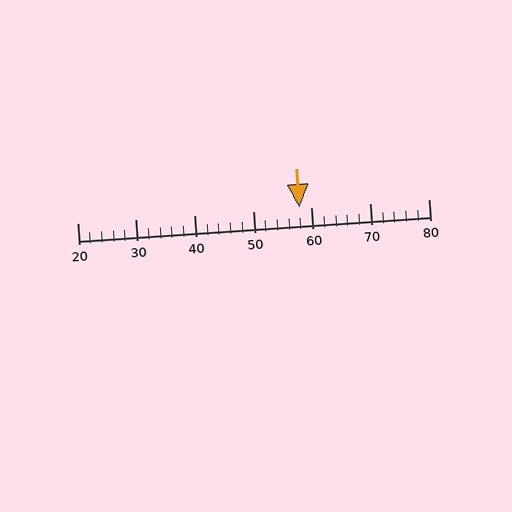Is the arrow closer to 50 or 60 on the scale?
The arrow is closer to 60.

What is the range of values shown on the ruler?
The ruler shows values from 20 to 80.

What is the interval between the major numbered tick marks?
The major tick marks are spaced 10 units apart.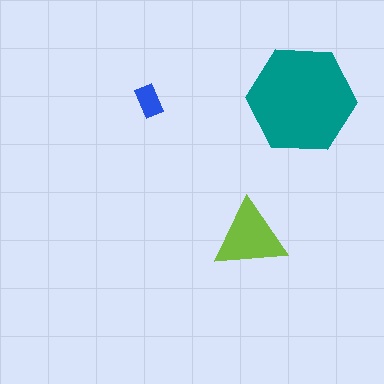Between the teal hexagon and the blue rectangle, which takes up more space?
The teal hexagon.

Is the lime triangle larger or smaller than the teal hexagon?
Smaller.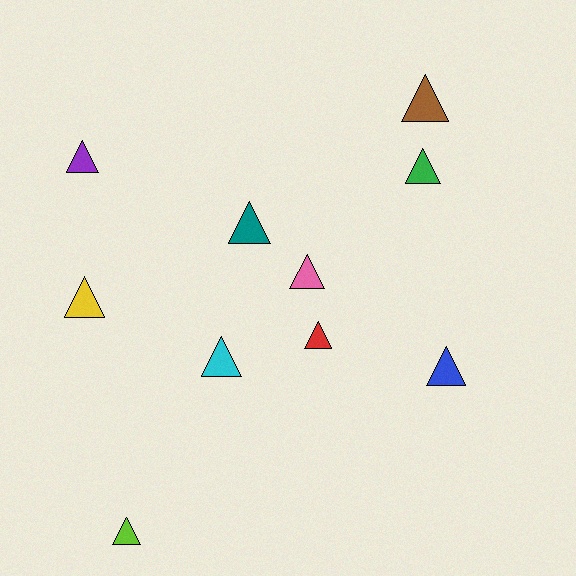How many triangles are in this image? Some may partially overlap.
There are 10 triangles.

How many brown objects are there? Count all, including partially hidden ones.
There is 1 brown object.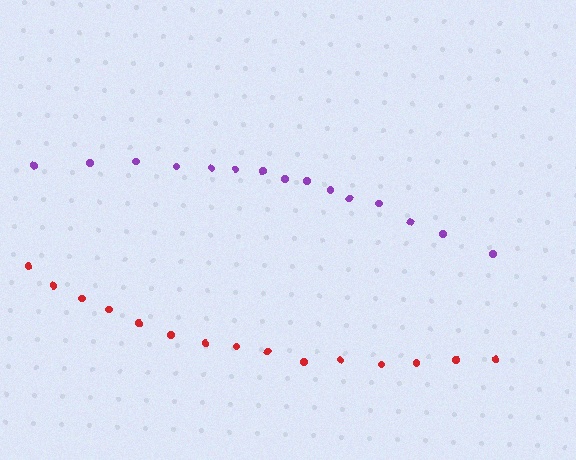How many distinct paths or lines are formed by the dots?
There are 2 distinct paths.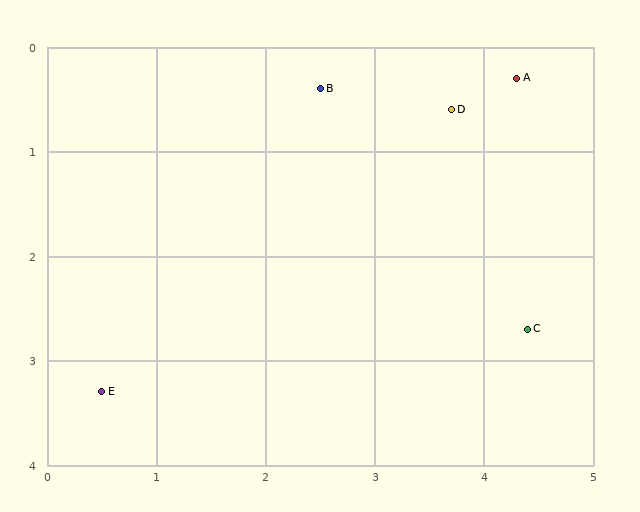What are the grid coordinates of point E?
Point E is at approximately (0.5, 3.3).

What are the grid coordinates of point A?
Point A is at approximately (4.3, 0.3).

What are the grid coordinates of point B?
Point B is at approximately (2.5, 0.4).